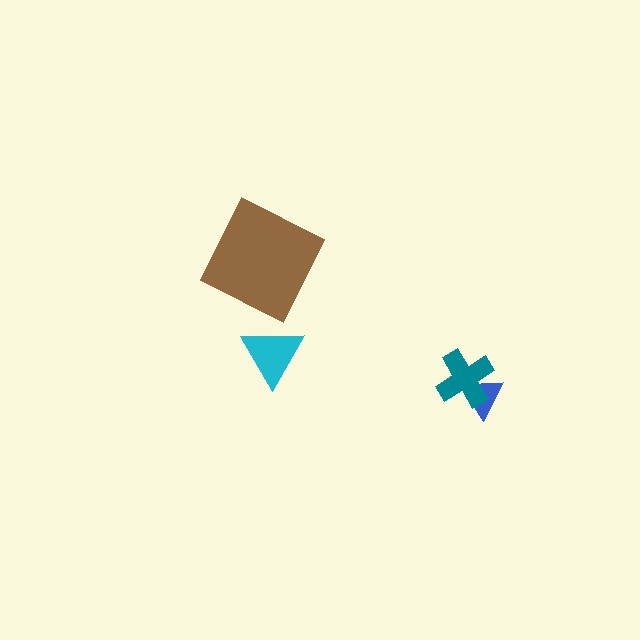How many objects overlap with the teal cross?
1 object overlaps with the teal cross.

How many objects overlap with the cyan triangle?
0 objects overlap with the cyan triangle.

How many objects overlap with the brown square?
0 objects overlap with the brown square.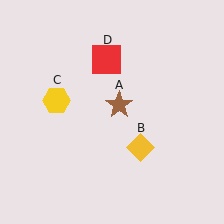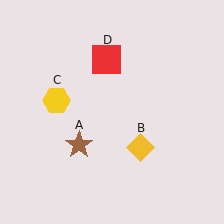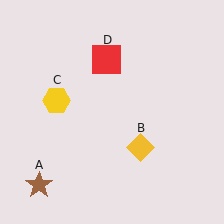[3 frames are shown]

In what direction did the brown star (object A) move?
The brown star (object A) moved down and to the left.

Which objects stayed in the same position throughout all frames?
Yellow diamond (object B) and yellow hexagon (object C) and red square (object D) remained stationary.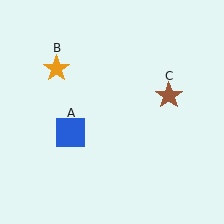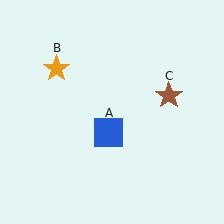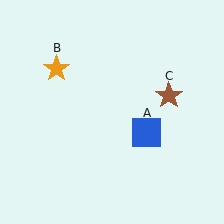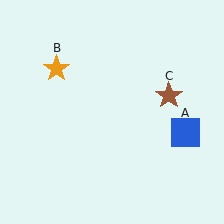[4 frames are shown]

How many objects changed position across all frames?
1 object changed position: blue square (object A).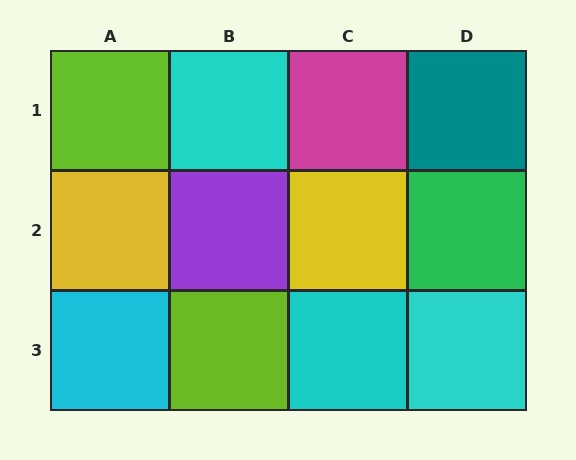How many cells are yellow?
2 cells are yellow.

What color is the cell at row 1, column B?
Cyan.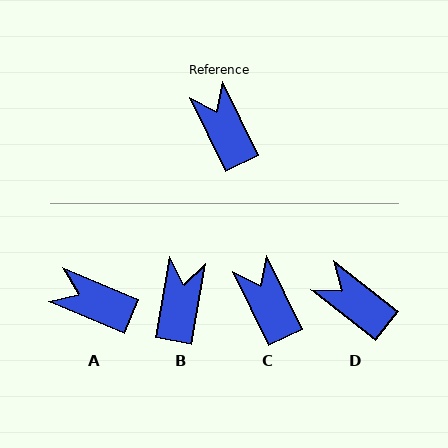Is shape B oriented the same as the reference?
No, it is off by about 36 degrees.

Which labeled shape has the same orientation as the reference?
C.